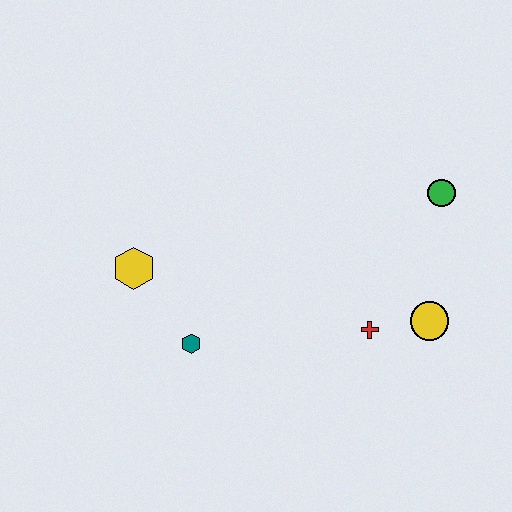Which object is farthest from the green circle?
The yellow hexagon is farthest from the green circle.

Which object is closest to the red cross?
The yellow circle is closest to the red cross.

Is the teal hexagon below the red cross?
Yes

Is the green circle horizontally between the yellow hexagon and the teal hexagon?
No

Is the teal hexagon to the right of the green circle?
No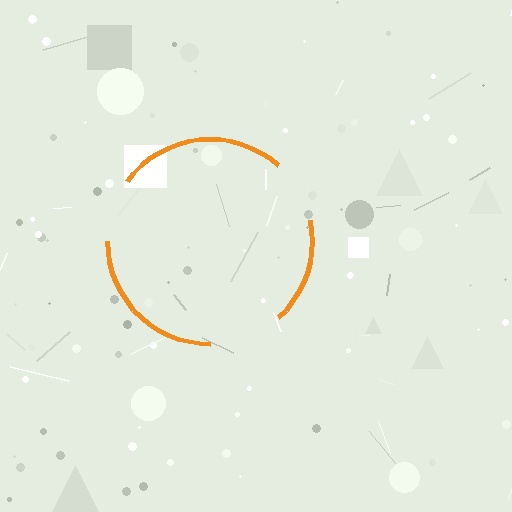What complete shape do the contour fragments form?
The contour fragments form a circle.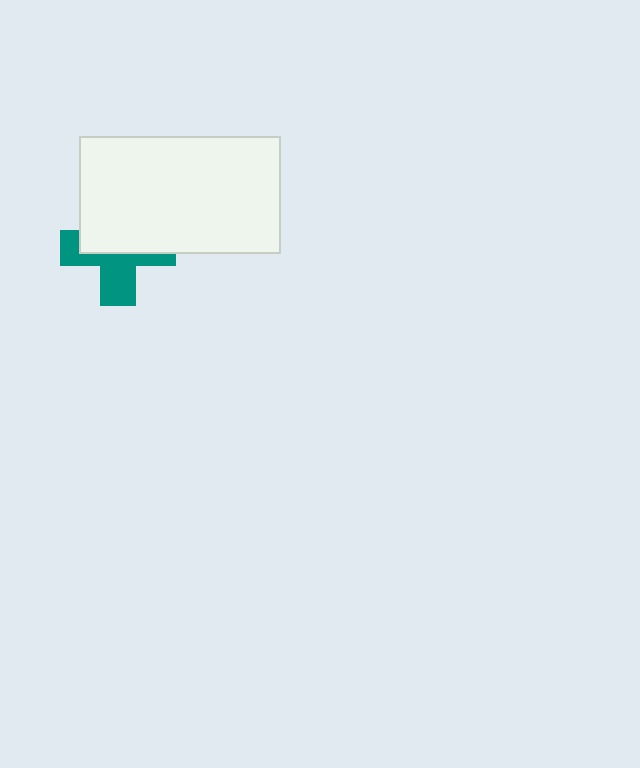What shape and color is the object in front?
The object in front is a white rectangle.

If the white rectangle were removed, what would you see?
You would see the complete teal cross.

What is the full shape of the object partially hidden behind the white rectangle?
The partially hidden object is a teal cross.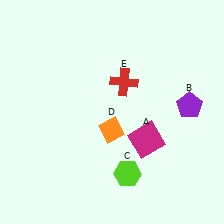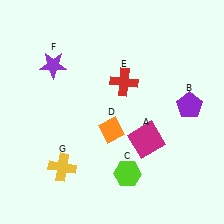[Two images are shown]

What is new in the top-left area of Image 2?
A purple star (F) was added in the top-left area of Image 2.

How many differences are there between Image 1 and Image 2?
There are 2 differences between the two images.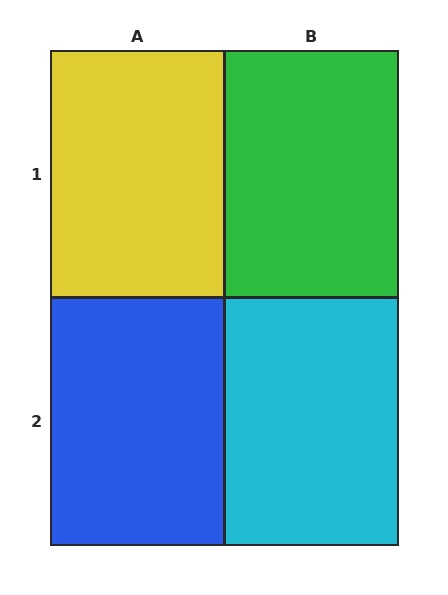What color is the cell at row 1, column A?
Yellow.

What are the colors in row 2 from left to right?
Blue, cyan.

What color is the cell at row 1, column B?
Green.